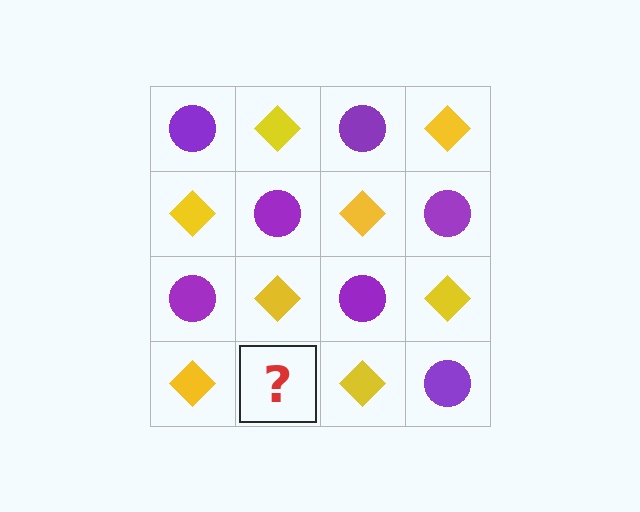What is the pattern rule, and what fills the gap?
The rule is that it alternates purple circle and yellow diamond in a checkerboard pattern. The gap should be filled with a purple circle.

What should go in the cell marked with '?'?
The missing cell should contain a purple circle.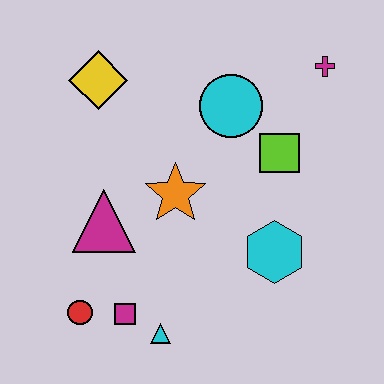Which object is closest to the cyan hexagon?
The lime square is closest to the cyan hexagon.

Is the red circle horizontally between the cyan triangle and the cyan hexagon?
No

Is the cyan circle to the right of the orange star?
Yes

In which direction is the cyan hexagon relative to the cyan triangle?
The cyan hexagon is to the right of the cyan triangle.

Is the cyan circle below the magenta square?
No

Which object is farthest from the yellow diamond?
The cyan triangle is farthest from the yellow diamond.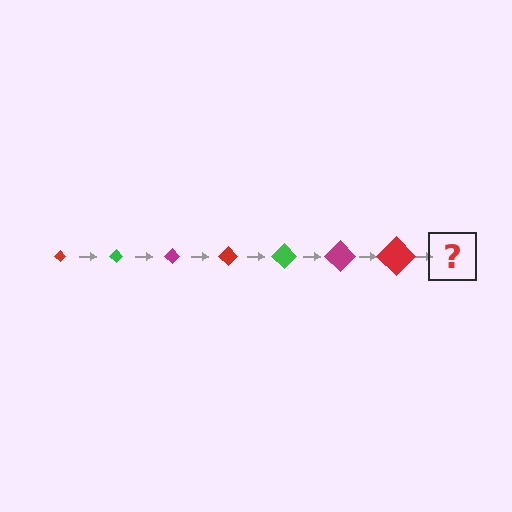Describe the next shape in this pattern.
It should be a green diamond, larger than the previous one.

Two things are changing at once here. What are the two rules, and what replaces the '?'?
The two rules are that the diamond grows larger each step and the color cycles through red, green, and magenta. The '?' should be a green diamond, larger than the previous one.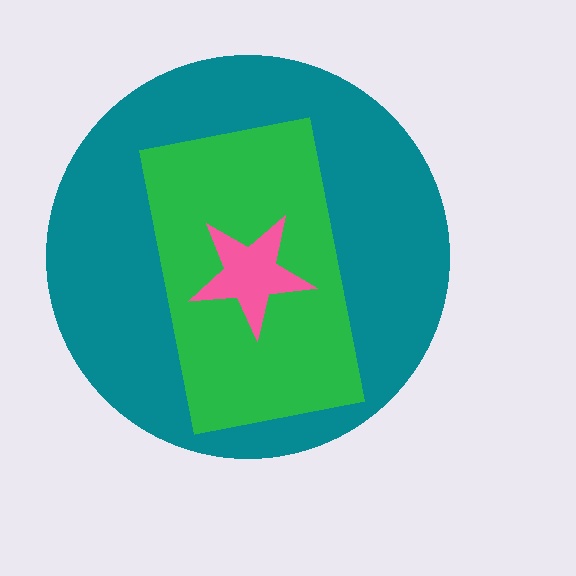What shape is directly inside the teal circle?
The green rectangle.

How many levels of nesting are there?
3.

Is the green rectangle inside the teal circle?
Yes.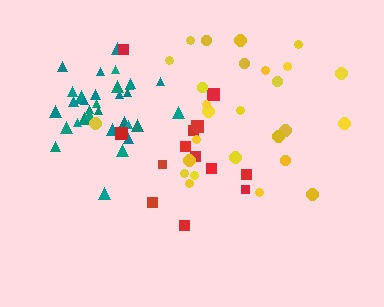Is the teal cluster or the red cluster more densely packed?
Teal.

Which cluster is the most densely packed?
Teal.